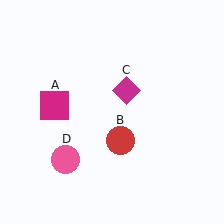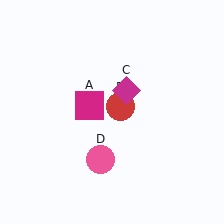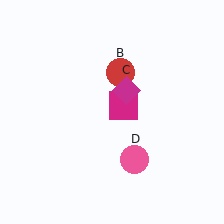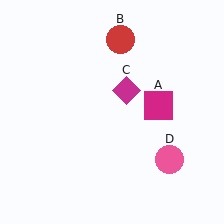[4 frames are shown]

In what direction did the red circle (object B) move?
The red circle (object B) moved up.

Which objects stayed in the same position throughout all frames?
Magenta diamond (object C) remained stationary.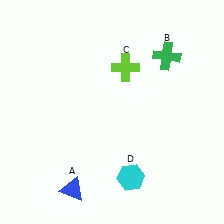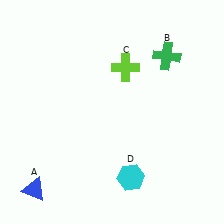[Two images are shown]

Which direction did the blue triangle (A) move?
The blue triangle (A) moved left.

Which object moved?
The blue triangle (A) moved left.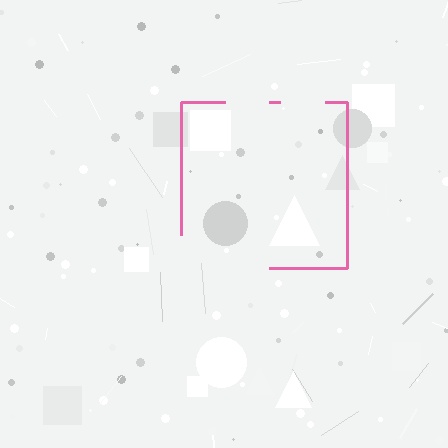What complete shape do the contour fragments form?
The contour fragments form a square.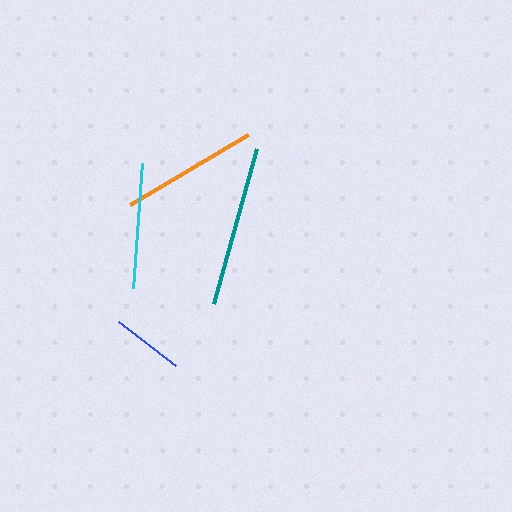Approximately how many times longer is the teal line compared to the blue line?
The teal line is approximately 2.2 times the length of the blue line.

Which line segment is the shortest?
The blue line is the shortest at approximately 72 pixels.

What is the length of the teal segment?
The teal segment is approximately 161 pixels long.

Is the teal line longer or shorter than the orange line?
The teal line is longer than the orange line.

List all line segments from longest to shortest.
From longest to shortest: teal, orange, cyan, blue.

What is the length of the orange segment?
The orange segment is approximately 137 pixels long.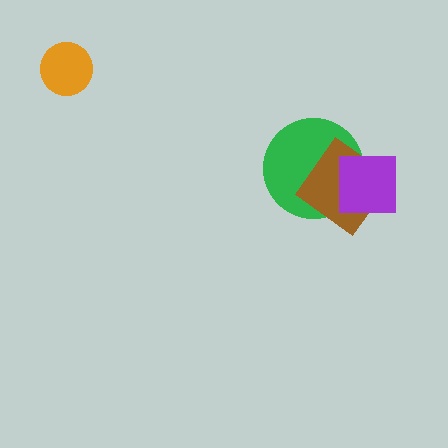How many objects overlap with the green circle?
2 objects overlap with the green circle.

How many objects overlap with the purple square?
2 objects overlap with the purple square.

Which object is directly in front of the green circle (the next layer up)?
The brown diamond is directly in front of the green circle.